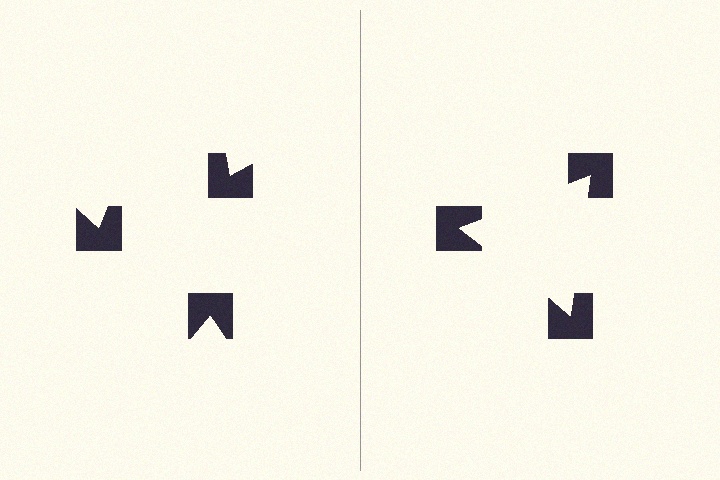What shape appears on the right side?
An illusory triangle.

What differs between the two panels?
The notched squares are positioned identically on both sides; only the wedge orientations differ. On the right they align to a triangle; on the left they are misaligned.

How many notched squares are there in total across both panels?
6 — 3 on each side.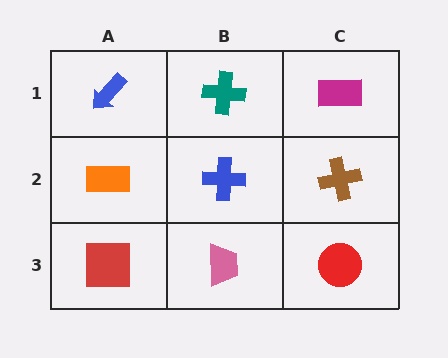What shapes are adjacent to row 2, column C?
A magenta rectangle (row 1, column C), a red circle (row 3, column C), a blue cross (row 2, column B).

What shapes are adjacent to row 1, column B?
A blue cross (row 2, column B), a blue arrow (row 1, column A), a magenta rectangle (row 1, column C).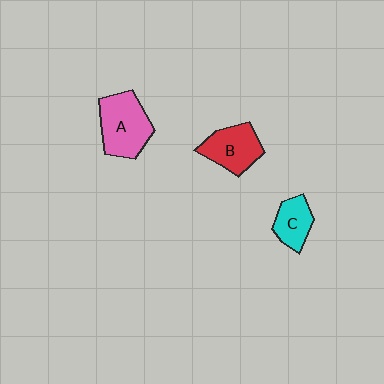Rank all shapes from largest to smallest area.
From largest to smallest: A (pink), B (red), C (cyan).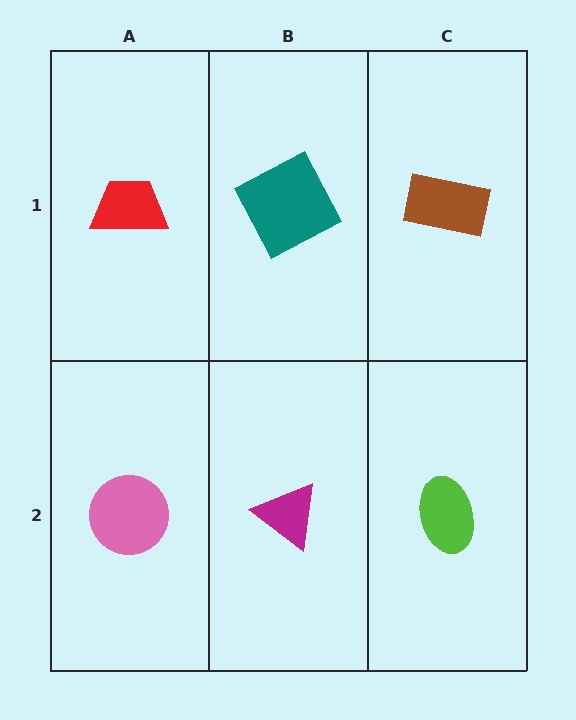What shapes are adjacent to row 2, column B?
A teal square (row 1, column B), a pink circle (row 2, column A), a lime ellipse (row 2, column C).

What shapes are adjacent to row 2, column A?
A red trapezoid (row 1, column A), a magenta triangle (row 2, column B).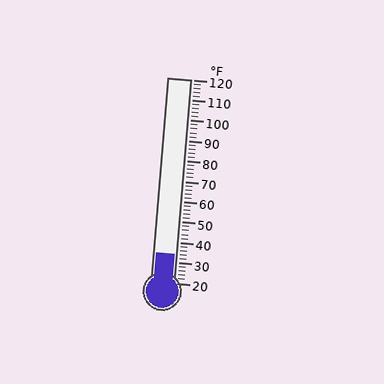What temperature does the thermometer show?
The thermometer shows approximately 34°F.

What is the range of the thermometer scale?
The thermometer scale ranges from 20°F to 120°F.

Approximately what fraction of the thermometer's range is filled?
The thermometer is filled to approximately 15% of its range.